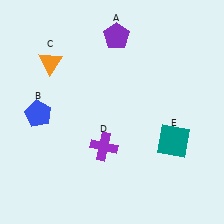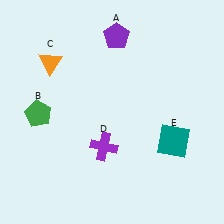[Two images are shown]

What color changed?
The pentagon (B) changed from blue in Image 1 to green in Image 2.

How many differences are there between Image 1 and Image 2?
There is 1 difference between the two images.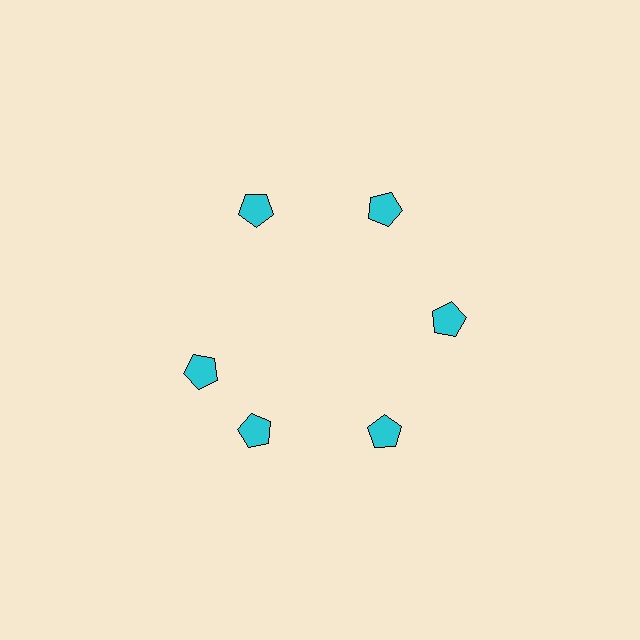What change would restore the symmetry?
The symmetry would be restored by rotating it back into even spacing with its neighbors so that all 6 pentagons sit at equal angles and equal distance from the center.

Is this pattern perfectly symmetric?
No. The 6 cyan pentagons are arranged in a ring, but one element near the 9 o'clock position is rotated out of alignment along the ring, breaking the 6-fold rotational symmetry.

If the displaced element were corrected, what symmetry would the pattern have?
It would have 6-fold rotational symmetry — the pattern would map onto itself every 60 degrees.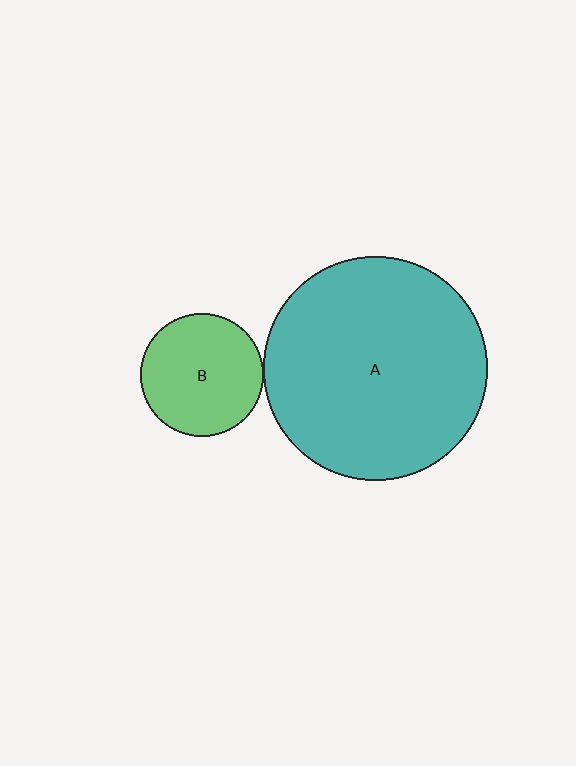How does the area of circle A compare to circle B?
Approximately 3.3 times.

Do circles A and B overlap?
Yes.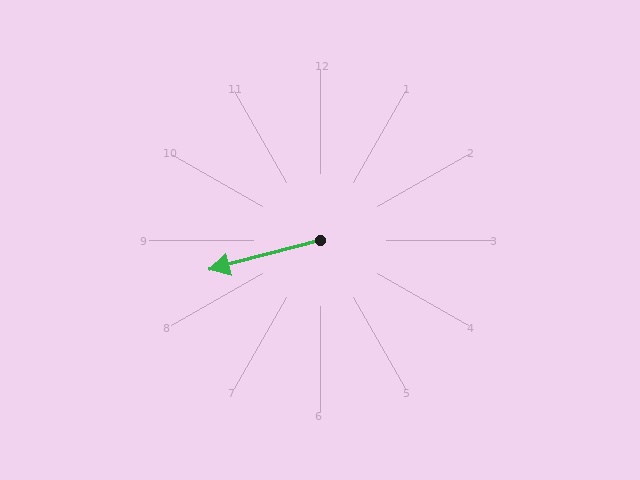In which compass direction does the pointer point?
West.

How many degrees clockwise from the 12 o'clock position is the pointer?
Approximately 255 degrees.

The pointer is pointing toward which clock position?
Roughly 9 o'clock.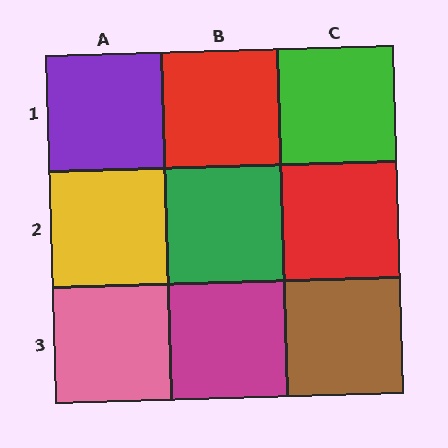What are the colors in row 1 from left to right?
Purple, red, green.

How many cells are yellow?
1 cell is yellow.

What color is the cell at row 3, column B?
Magenta.